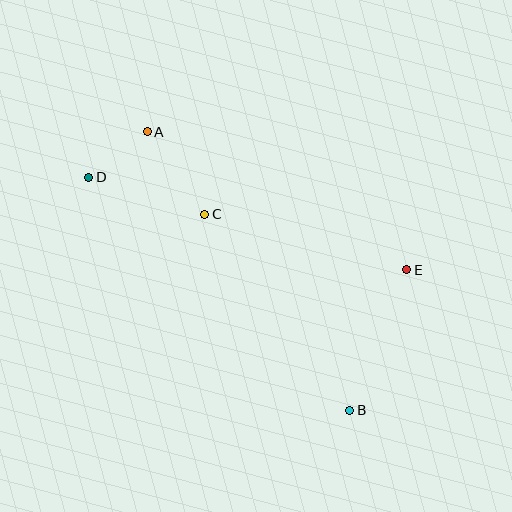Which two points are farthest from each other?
Points B and D are farthest from each other.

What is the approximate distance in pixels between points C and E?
The distance between C and E is approximately 209 pixels.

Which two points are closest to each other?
Points A and D are closest to each other.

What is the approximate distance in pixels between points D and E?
The distance between D and E is approximately 331 pixels.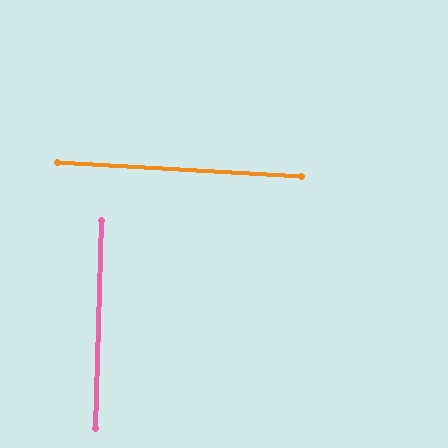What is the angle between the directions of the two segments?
Approximately 89 degrees.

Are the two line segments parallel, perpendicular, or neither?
Perpendicular — they meet at approximately 89°.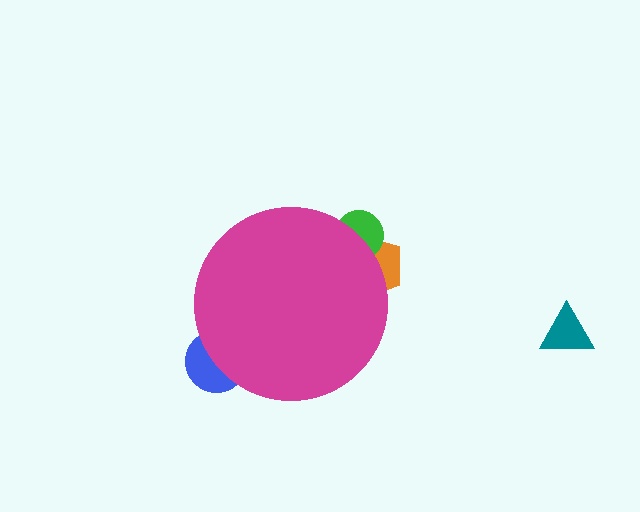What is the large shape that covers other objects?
A magenta circle.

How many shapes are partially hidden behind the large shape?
3 shapes are partially hidden.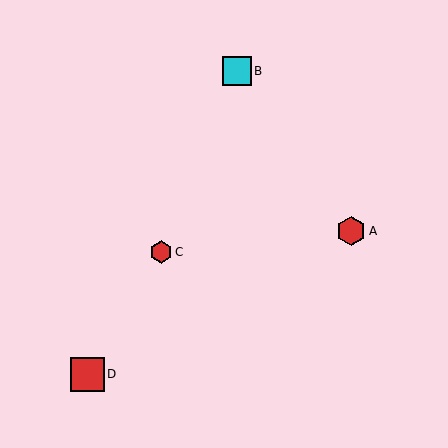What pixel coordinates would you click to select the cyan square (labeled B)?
Click at (237, 71) to select the cyan square B.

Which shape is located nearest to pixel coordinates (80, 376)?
The red square (labeled D) at (87, 374) is nearest to that location.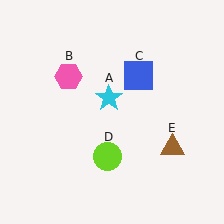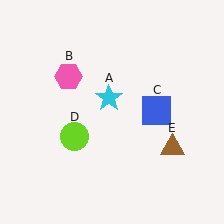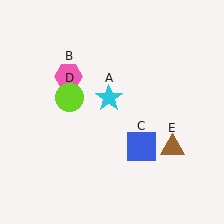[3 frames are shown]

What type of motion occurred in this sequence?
The blue square (object C), lime circle (object D) rotated clockwise around the center of the scene.